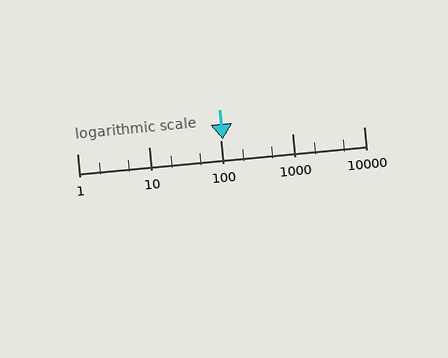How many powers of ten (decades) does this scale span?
The scale spans 4 decades, from 1 to 10000.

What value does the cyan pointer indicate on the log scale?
The pointer indicates approximately 110.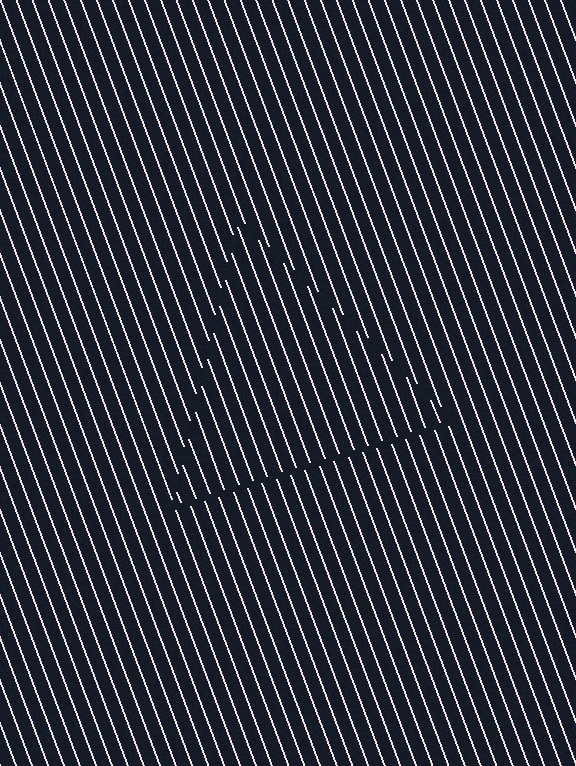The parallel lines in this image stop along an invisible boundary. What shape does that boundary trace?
An illusory triangle. The interior of the shape contains the same grating, shifted by half a period — the contour is defined by the phase discontinuity where line-ends from the inner and outer gratings abut.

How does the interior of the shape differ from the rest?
The interior of the shape contains the same grating, shifted by half a period — the contour is defined by the phase discontinuity where line-ends from the inner and outer gratings abut.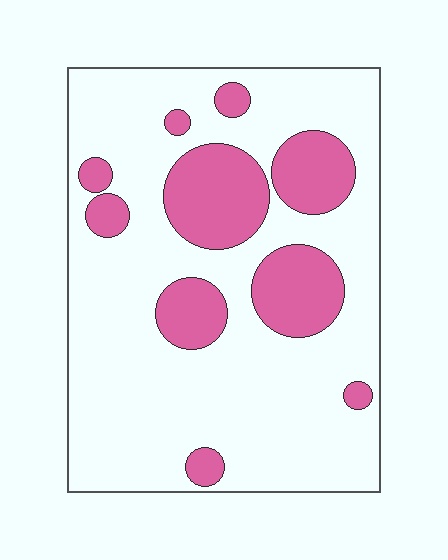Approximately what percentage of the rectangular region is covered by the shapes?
Approximately 25%.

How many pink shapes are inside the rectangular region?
10.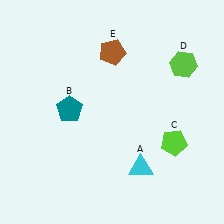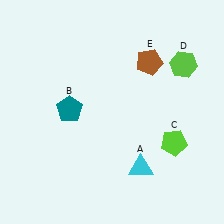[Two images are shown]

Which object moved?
The brown pentagon (E) moved right.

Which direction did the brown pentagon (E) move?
The brown pentagon (E) moved right.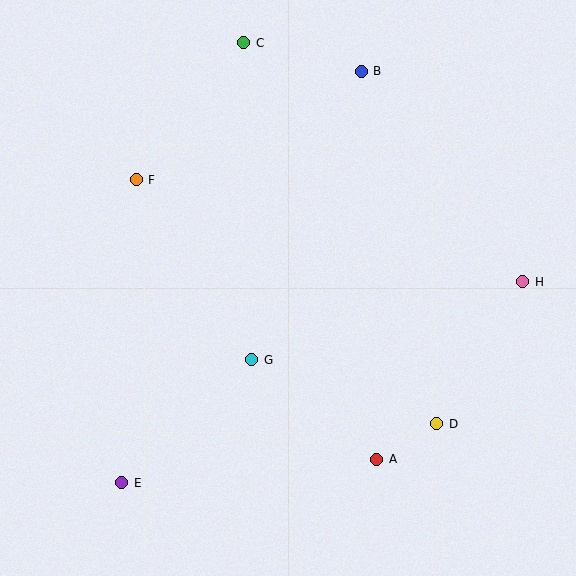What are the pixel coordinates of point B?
Point B is at (361, 71).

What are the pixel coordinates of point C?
Point C is at (244, 43).